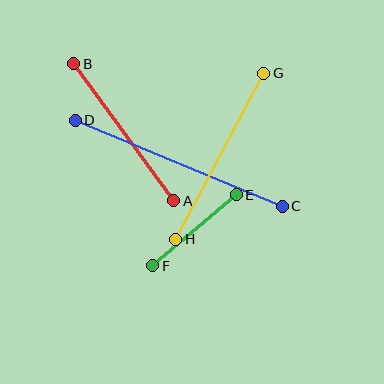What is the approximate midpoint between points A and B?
The midpoint is at approximately (124, 132) pixels.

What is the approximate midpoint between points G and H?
The midpoint is at approximately (220, 156) pixels.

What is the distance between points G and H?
The distance is approximately 188 pixels.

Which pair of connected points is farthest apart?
Points C and D are farthest apart.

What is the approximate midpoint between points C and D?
The midpoint is at approximately (179, 163) pixels.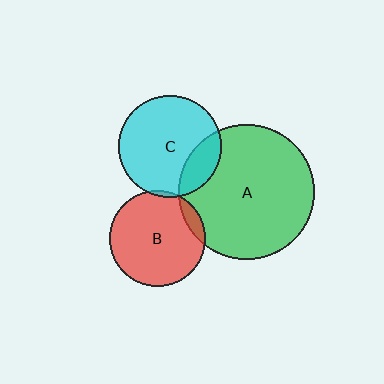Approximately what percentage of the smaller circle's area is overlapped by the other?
Approximately 10%.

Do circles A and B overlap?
Yes.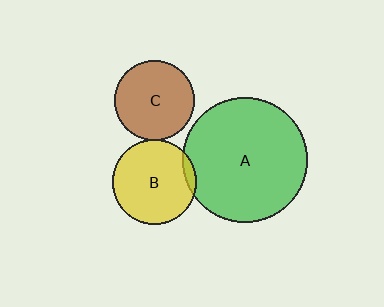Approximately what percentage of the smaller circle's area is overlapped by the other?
Approximately 5%.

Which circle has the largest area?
Circle A (green).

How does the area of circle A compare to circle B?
Approximately 2.2 times.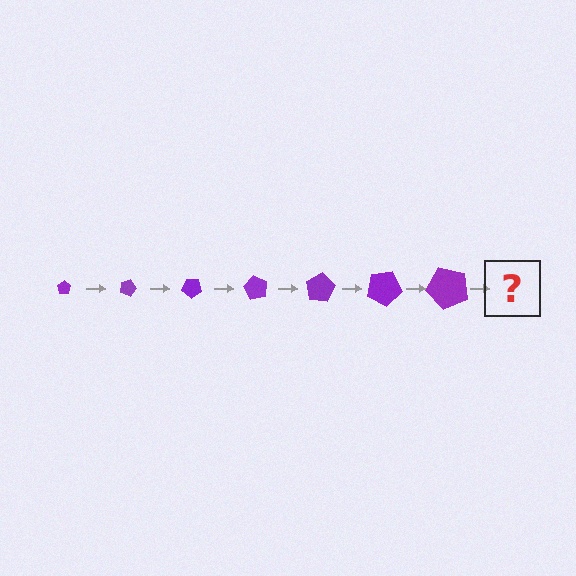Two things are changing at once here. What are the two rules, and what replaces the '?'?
The two rules are that the pentagon grows larger each step and it rotates 20 degrees each step. The '?' should be a pentagon, larger than the previous one and rotated 140 degrees from the start.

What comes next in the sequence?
The next element should be a pentagon, larger than the previous one and rotated 140 degrees from the start.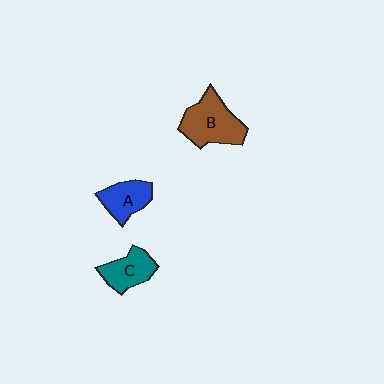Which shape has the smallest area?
Shape A (blue).